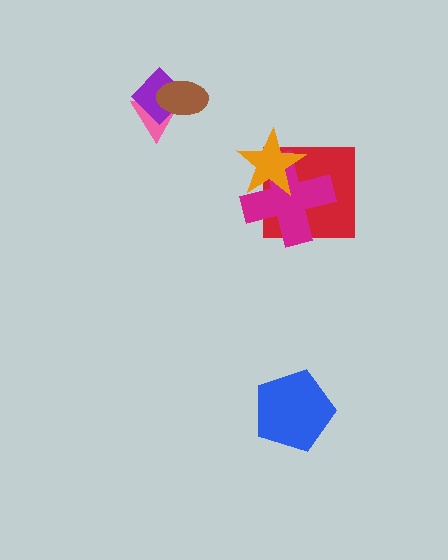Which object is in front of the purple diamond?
The brown ellipse is in front of the purple diamond.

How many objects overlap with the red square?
2 objects overlap with the red square.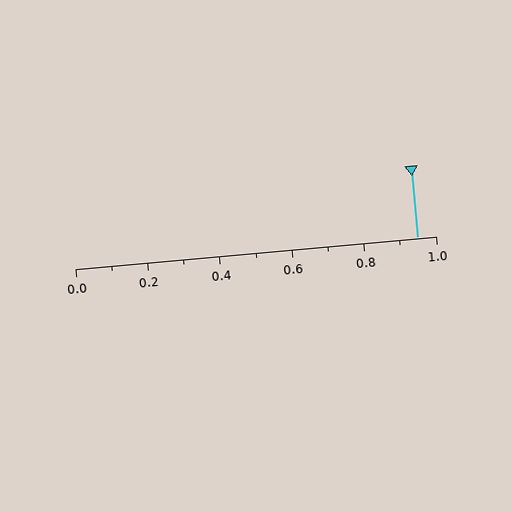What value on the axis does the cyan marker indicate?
The marker indicates approximately 0.95.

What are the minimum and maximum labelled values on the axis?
The axis runs from 0.0 to 1.0.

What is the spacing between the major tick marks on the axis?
The major ticks are spaced 0.2 apart.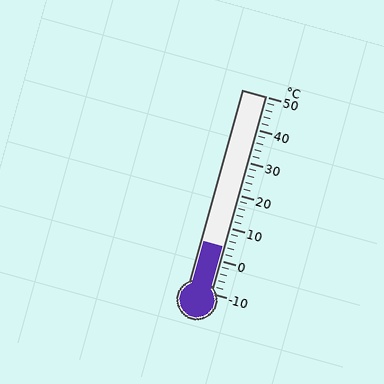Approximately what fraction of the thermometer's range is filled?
The thermometer is filled to approximately 25% of its range.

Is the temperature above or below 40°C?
The temperature is below 40°C.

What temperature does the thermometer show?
The thermometer shows approximately 4°C.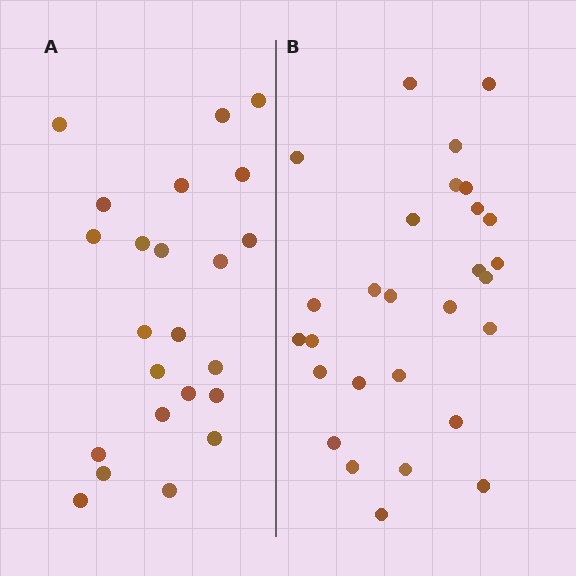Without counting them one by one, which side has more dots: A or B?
Region B (the right region) has more dots.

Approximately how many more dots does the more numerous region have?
Region B has about 5 more dots than region A.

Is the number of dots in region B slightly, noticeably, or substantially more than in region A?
Region B has only slightly more — the two regions are fairly close. The ratio is roughly 1.2 to 1.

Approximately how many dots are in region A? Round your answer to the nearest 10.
About 20 dots. (The exact count is 23, which rounds to 20.)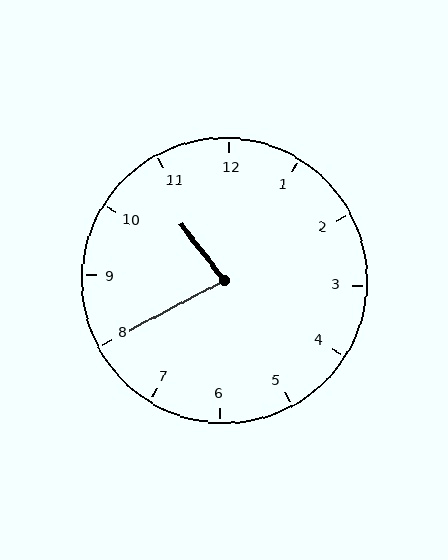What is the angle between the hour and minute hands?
Approximately 80 degrees.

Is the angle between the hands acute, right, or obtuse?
It is acute.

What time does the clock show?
10:40.